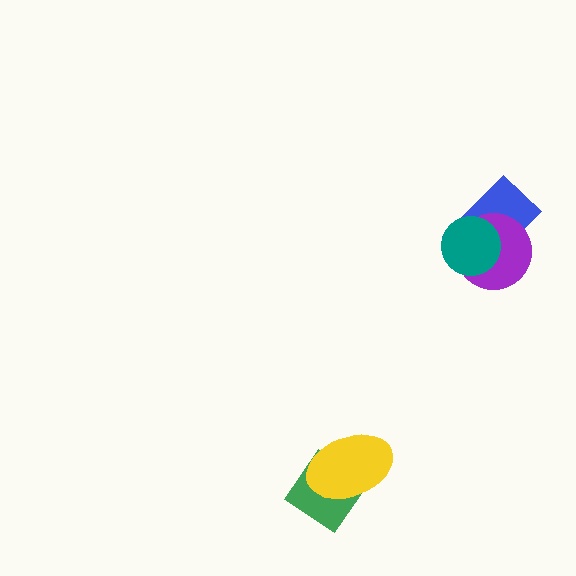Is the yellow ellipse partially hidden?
No, no other shape covers it.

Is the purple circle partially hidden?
Yes, it is partially covered by another shape.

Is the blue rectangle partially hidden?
Yes, it is partially covered by another shape.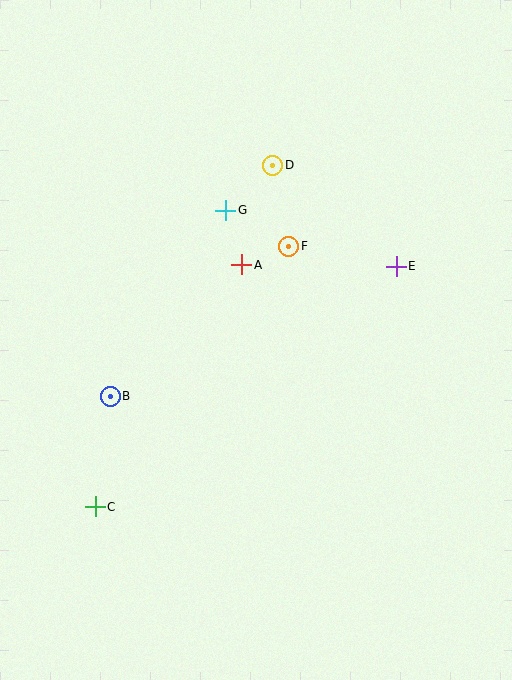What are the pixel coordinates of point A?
Point A is at (242, 265).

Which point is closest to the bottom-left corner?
Point C is closest to the bottom-left corner.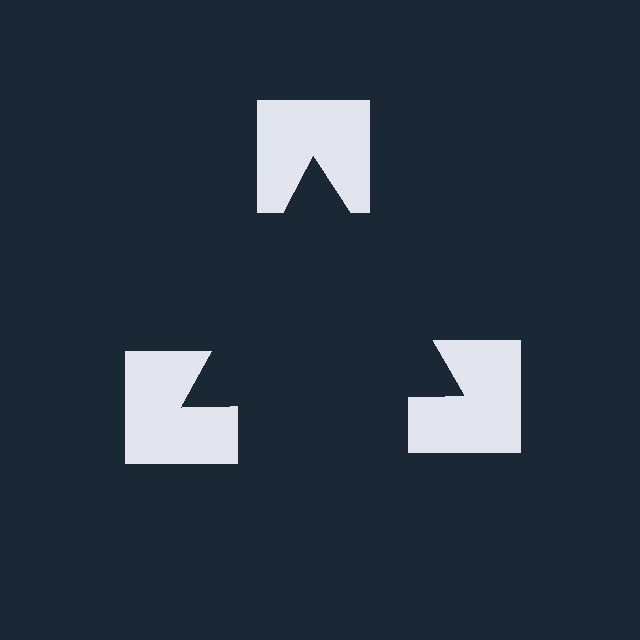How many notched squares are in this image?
There are 3 — one at each vertex of the illusory triangle.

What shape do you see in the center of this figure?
An illusory triangle — its edges are inferred from the aligned wedge cuts in the notched squares, not physically drawn.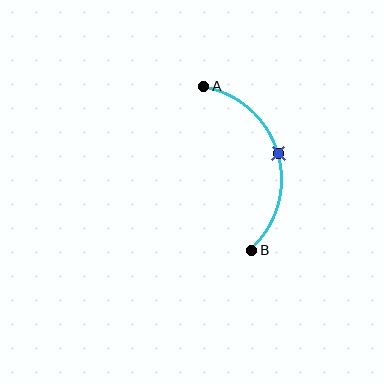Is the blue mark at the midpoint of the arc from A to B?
Yes. The blue mark lies on the arc at equal arc-length from both A and B — it is the arc midpoint.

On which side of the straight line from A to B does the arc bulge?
The arc bulges to the right of the straight line connecting A and B.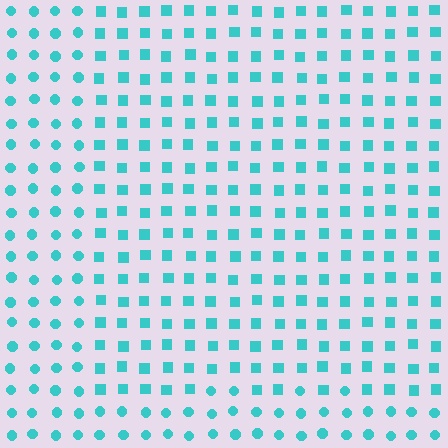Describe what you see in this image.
The image is filled with small cyan elements arranged in a uniform grid. A rectangle-shaped region contains squares, while the surrounding area contains circles. The boundary is defined purely by the change in element shape.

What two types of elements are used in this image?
The image uses squares inside the rectangle region and circles outside it.